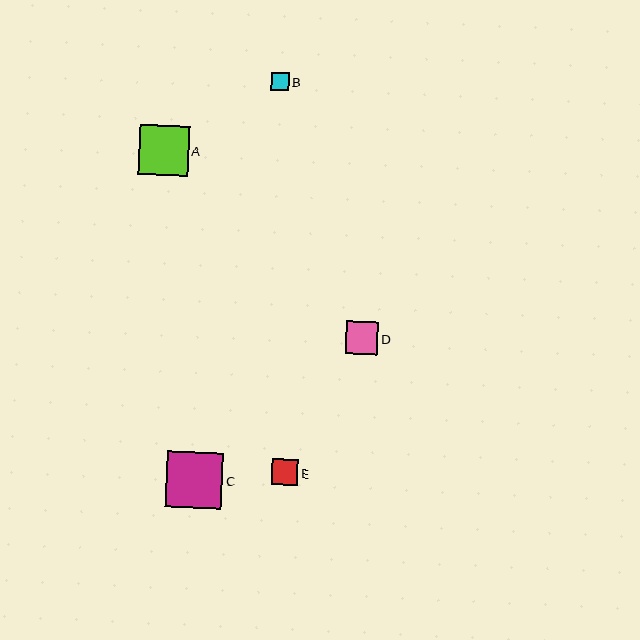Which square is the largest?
Square C is the largest with a size of approximately 56 pixels.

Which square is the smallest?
Square B is the smallest with a size of approximately 18 pixels.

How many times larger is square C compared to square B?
Square C is approximately 3.2 times the size of square B.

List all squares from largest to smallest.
From largest to smallest: C, A, D, E, B.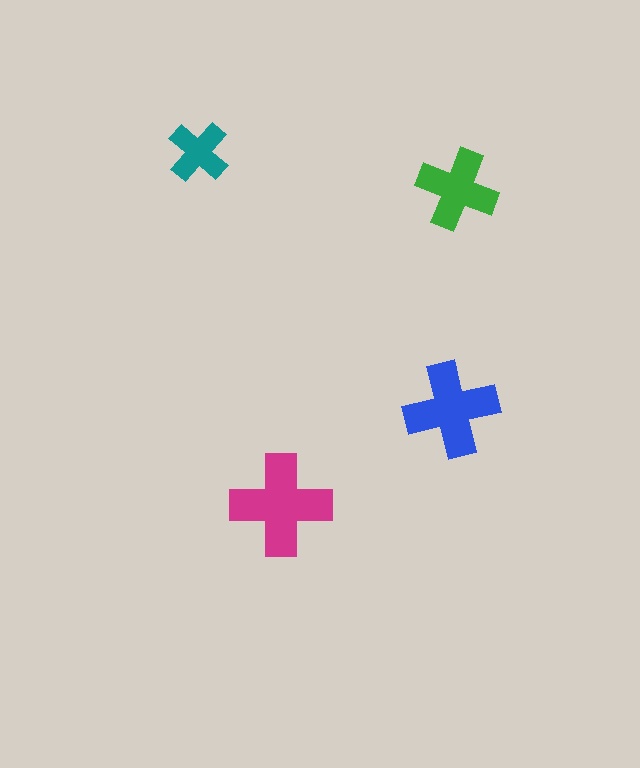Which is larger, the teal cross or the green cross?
The green one.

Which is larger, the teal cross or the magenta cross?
The magenta one.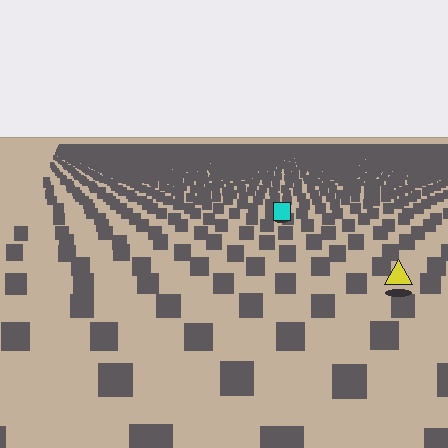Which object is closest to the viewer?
The yellow triangle is closest. The texture marks near it are larger and more spread out.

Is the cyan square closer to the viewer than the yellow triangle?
No. The yellow triangle is closer — you can tell from the texture gradient: the ground texture is coarser near it.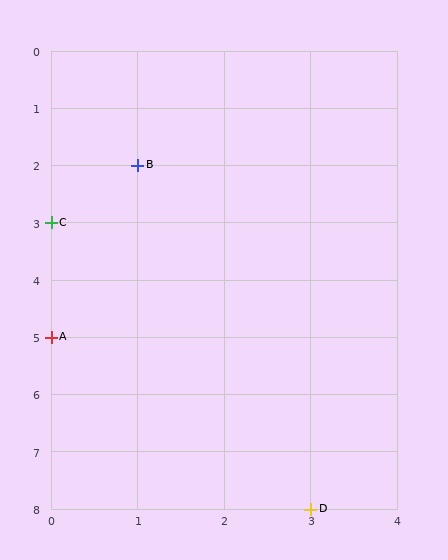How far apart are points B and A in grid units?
Points B and A are 1 column and 3 rows apart (about 3.2 grid units diagonally).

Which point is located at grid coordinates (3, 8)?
Point D is at (3, 8).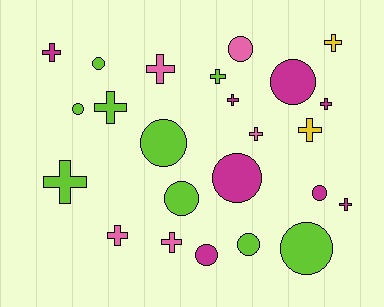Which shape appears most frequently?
Cross, with 13 objects.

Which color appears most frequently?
Lime, with 9 objects.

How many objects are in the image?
There are 24 objects.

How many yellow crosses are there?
There are 2 yellow crosses.